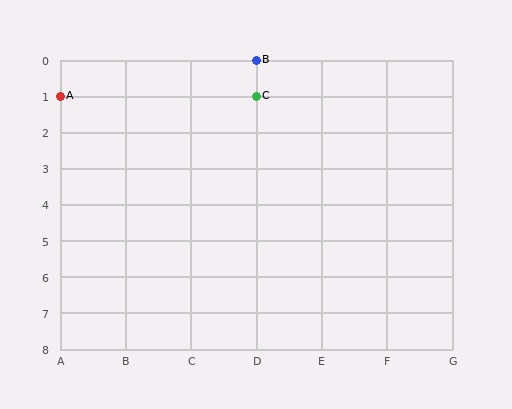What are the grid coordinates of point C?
Point C is at grid coordinates (D, 1).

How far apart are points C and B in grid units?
Points C and B are 1 row apart.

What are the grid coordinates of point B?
Point B is at grid coordinates (D, 0).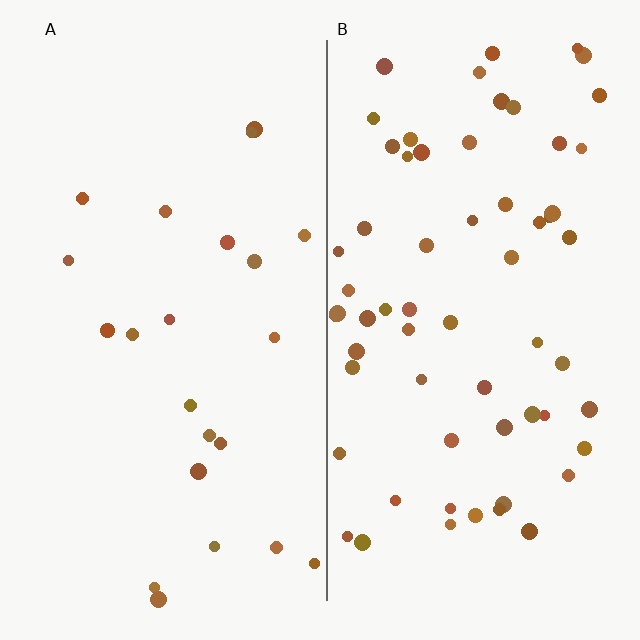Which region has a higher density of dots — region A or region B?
B (the right).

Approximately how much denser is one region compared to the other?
Approximately 2.8× — region B over region A.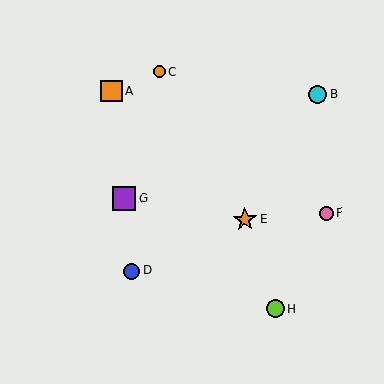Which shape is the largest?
The purple square (labeled G) is the largest.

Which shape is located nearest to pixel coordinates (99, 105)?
The orange square (labeled A) at (111, 91) is nearest to that location.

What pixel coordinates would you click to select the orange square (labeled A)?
Click at (111, 91) to select the orange square A.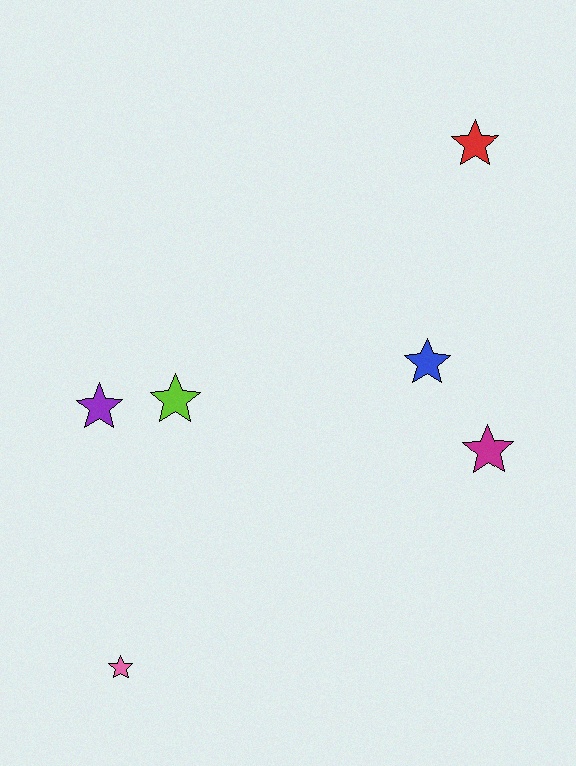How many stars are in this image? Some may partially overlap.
There are 6 stars.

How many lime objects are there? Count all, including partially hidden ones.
There is 1 lime object.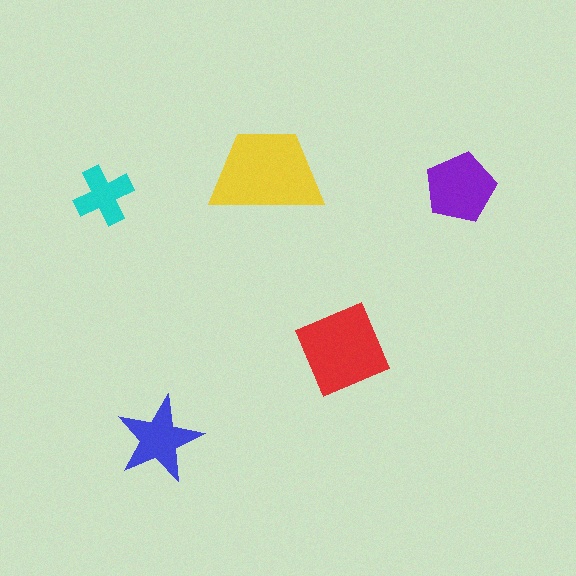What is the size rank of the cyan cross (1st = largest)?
5th.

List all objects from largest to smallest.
The yellow trapezoid, the red diamond, the purple pentagon, the blue star, the cyan cross.